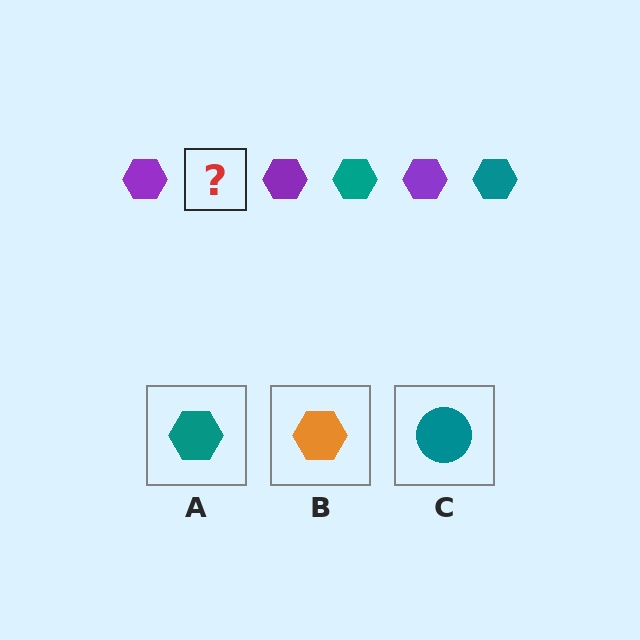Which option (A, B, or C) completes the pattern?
A.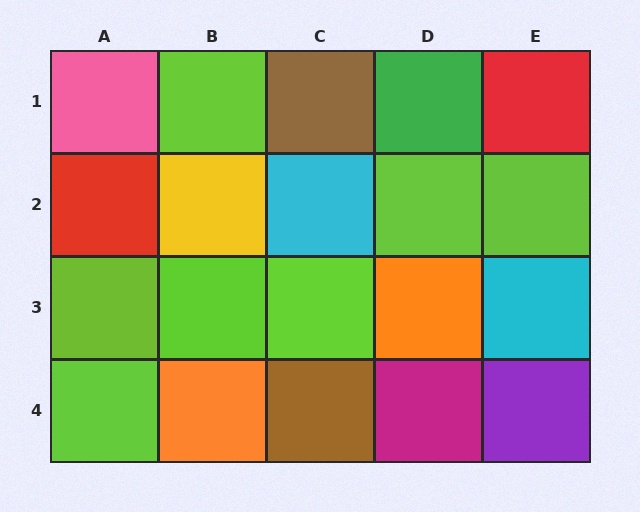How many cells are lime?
7 cells are lime.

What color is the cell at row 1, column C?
Brown.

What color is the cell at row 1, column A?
Pink.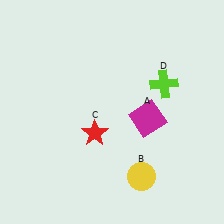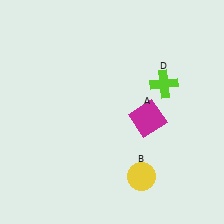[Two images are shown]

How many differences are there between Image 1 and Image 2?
There is 1 difference between the two images.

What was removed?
The red star (C) was removed in Image 2.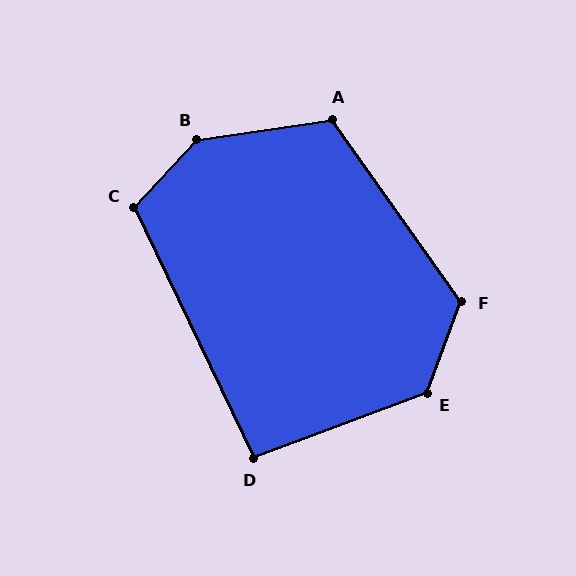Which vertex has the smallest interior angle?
D, at approximately 95 degrees.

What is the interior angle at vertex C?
Approximately 112 degrees (obtuse).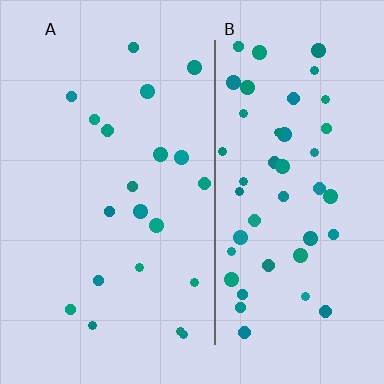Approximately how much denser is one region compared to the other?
Approximately 2.3× — region B over region A.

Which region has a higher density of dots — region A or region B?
B (the right).